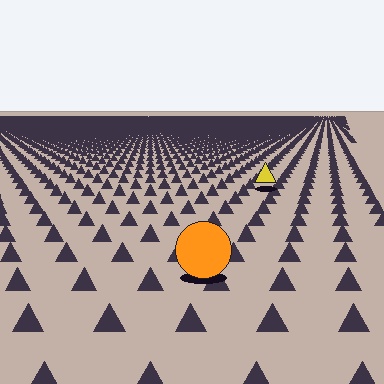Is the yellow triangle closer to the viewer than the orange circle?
No. The orange circle is closer — you can tell from the texture gradient: the ground texture is coarser near it.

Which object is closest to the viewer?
The orange circle is closest. The texture marks near it are larger and more spread out.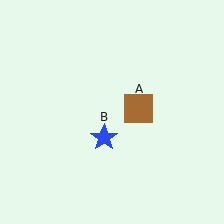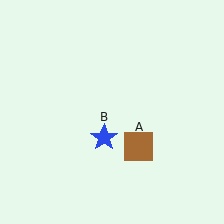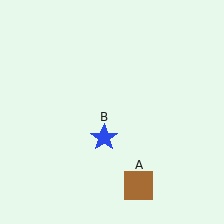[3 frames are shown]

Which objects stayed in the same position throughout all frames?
Blue star (object B) remained stationary.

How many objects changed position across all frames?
1 object changed position: brown square (object A).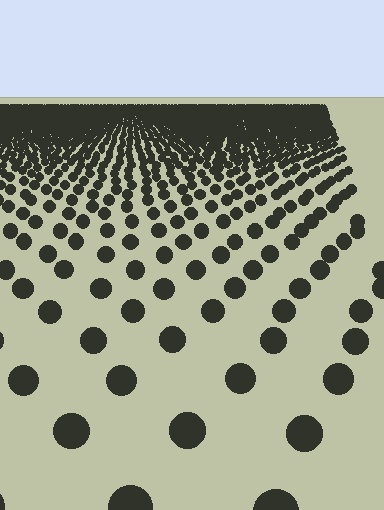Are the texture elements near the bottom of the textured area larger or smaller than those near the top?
Larger. Near the bottom, elements are closer to the viewer and appear at a bigger on-screen size.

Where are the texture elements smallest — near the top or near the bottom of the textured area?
Near the top.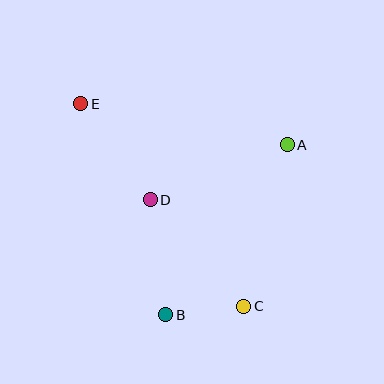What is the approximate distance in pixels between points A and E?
The distance between A and E is approximately 210 pixels.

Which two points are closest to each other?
Points B and C are closest to each other.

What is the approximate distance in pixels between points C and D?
The distance between C and D is approximately 142 pixels.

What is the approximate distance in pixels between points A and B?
The distance between A and B is approximately 209 pixels.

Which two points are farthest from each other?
Points C and E are farthest from each other.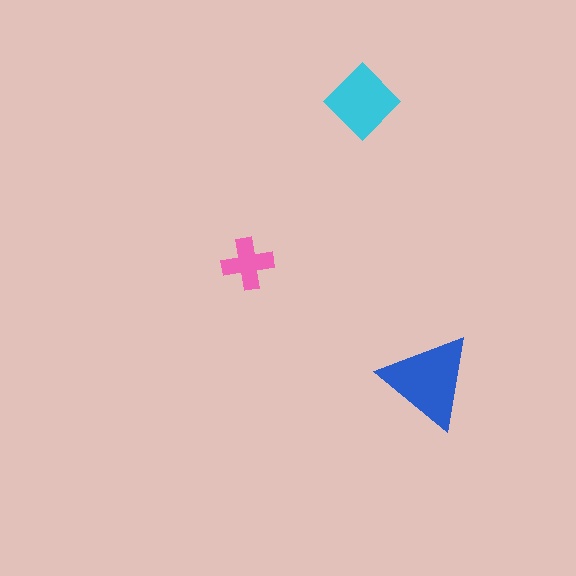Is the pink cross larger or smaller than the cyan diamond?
Smaller.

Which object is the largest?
The blue triangle.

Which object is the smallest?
The pink cross.